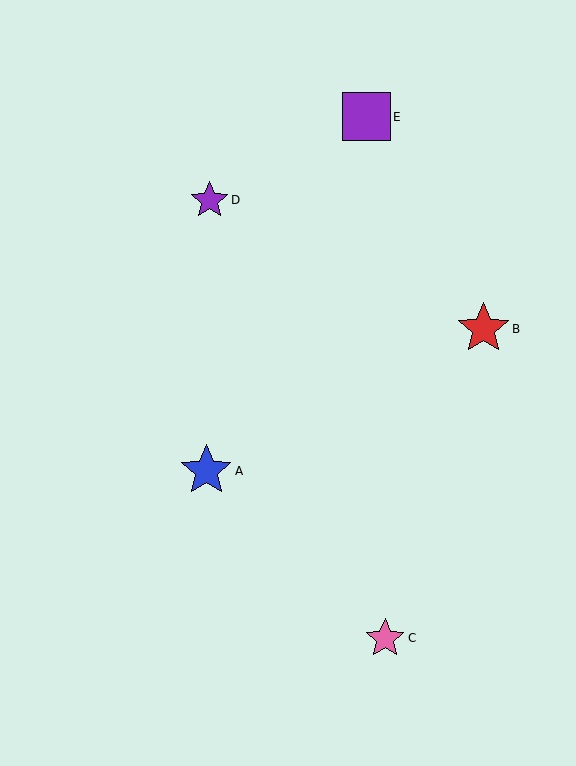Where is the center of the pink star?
The center of the pink star is at (385, 638).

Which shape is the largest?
The red star (labeled B) is the largest.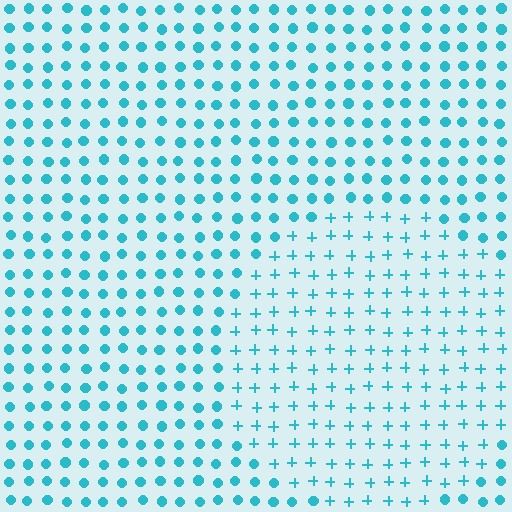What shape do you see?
I see a circle.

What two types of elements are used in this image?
The image uses plus signs inside the circle region and circles outside it.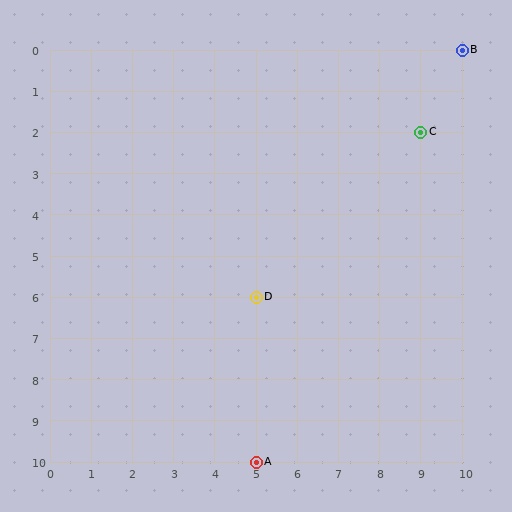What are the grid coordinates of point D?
Point D is at grid coordinates (5, 6).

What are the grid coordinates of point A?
Point A is at grid coordinates (5, 10).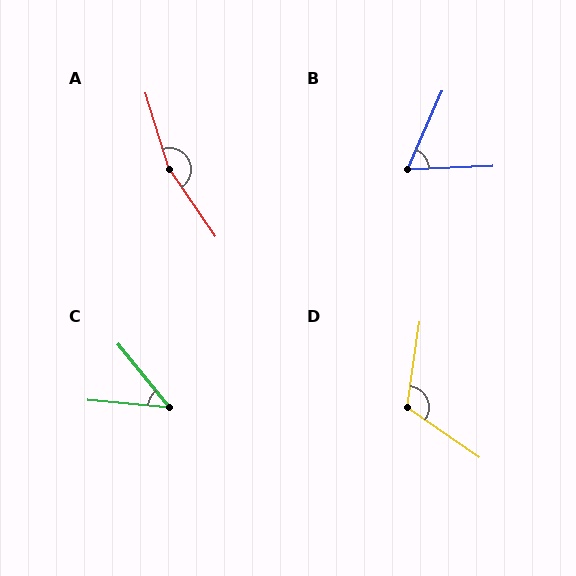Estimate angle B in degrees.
Approximately 64 degrees.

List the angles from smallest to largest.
C (46°), B (64°), D (116°), A (163°).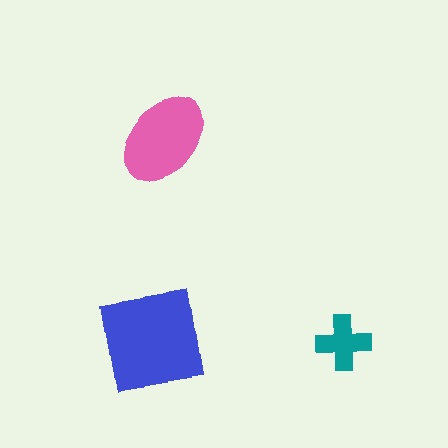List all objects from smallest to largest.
The teal cross, the pink ellipse, the blue square.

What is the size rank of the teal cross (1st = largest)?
3rd.